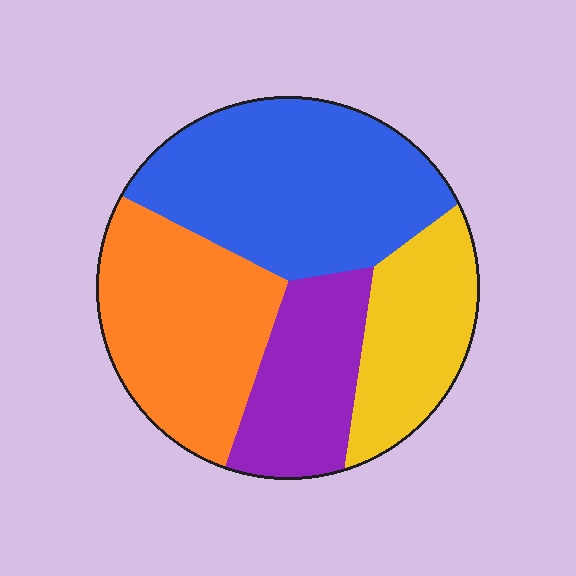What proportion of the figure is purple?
Purple takes up about one sixth (1/6) of the figure.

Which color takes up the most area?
Blue, at roughly 35%.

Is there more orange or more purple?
Orange.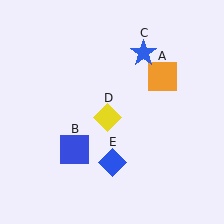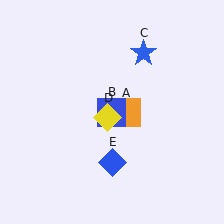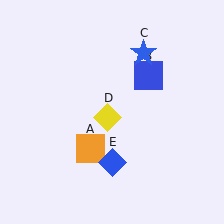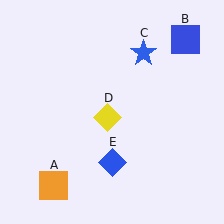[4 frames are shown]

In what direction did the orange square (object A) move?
The orange square (object A) moved down and to the left.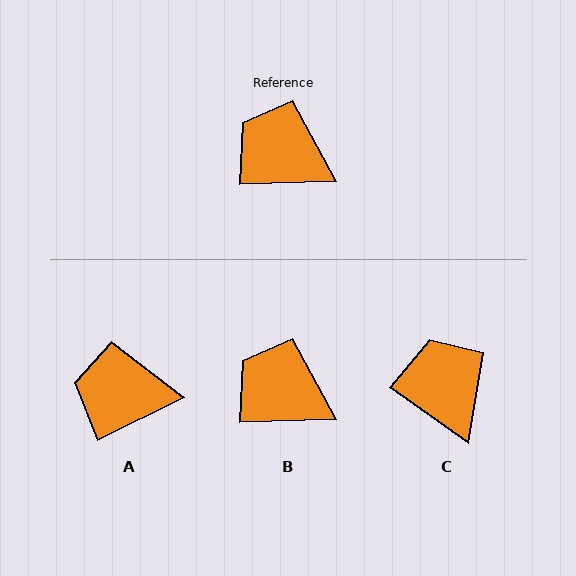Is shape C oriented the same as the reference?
No, it is off by about 38 degrees.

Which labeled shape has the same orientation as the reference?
B.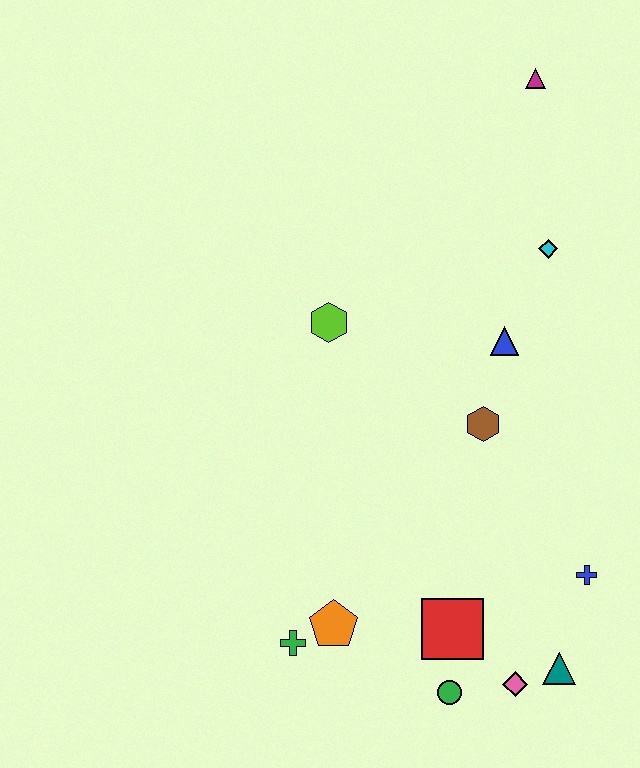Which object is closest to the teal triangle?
The pink diamond is closest to the teal triangle.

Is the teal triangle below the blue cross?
Yes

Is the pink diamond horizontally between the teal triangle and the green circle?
Yes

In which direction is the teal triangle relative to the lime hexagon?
The teal triangle is below the lime hexagon.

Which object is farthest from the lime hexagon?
The teal triangle is farthest from the lime hexagon.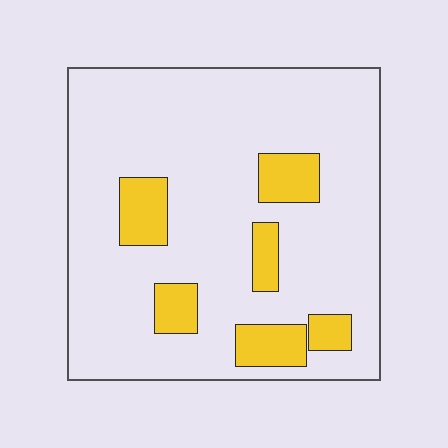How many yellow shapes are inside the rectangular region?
6.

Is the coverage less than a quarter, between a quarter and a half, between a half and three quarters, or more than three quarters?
Less than a quarter.